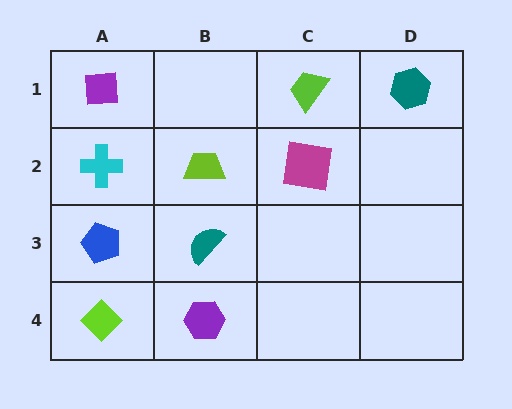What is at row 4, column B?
A purple hexagon.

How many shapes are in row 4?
2 shapes.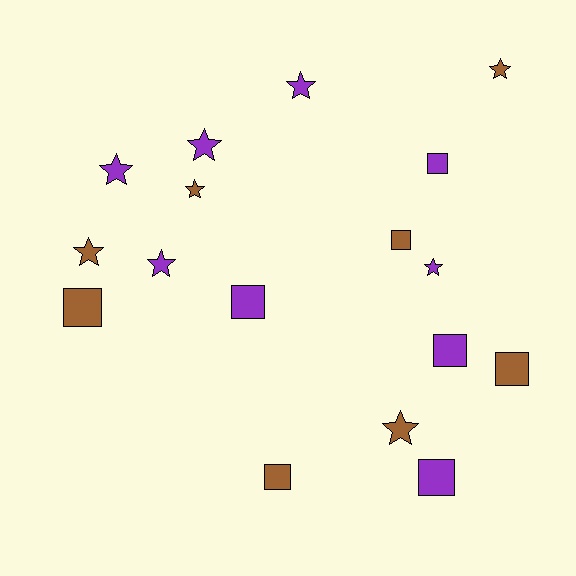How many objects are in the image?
There are 17 objects.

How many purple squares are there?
There are 4 purple squares.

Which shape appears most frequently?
Star, with 9 objects.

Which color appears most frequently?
Purple, with 9 objects.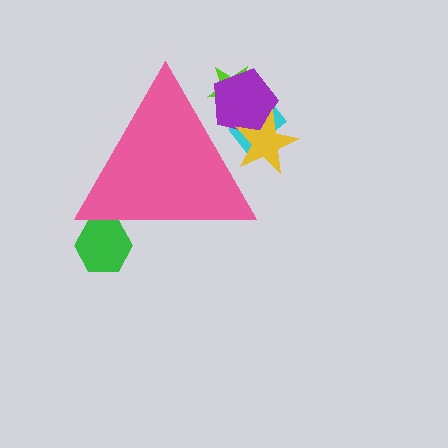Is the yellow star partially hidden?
Yes, the yellow star is partially hidden behind the pink triangle.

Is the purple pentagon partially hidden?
Yes, the purple pentagon is partially hidden behind the pink triangle.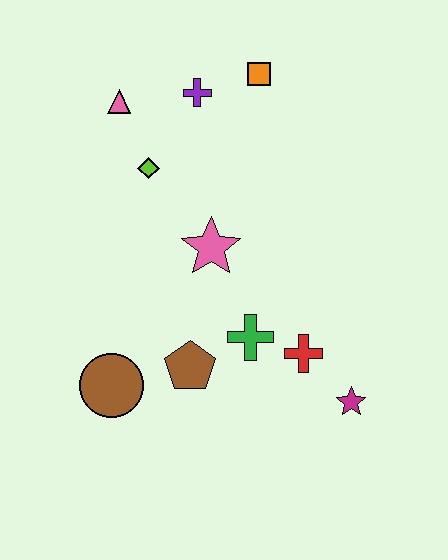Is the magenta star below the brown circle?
Yes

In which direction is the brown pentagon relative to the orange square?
The brown pentagon is below the orange square.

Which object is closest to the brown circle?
The brown pentagon is closest to the brown circle.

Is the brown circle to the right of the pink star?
No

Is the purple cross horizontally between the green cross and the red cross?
No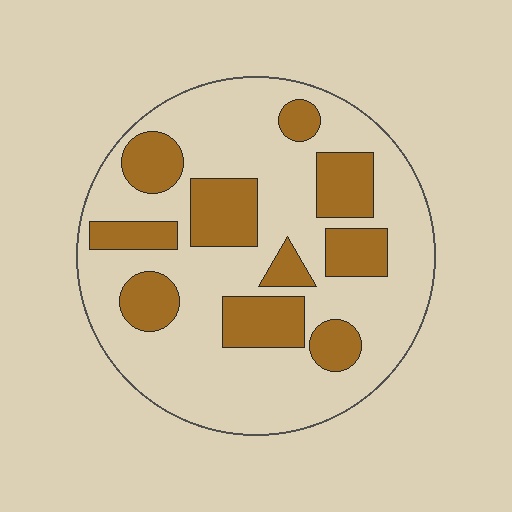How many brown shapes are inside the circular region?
10.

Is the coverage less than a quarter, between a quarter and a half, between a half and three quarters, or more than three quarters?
Between a quarter and a half.